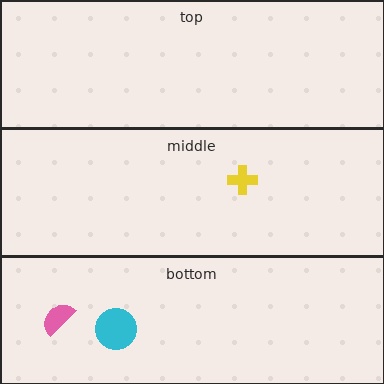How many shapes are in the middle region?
1.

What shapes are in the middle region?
The yellow cross.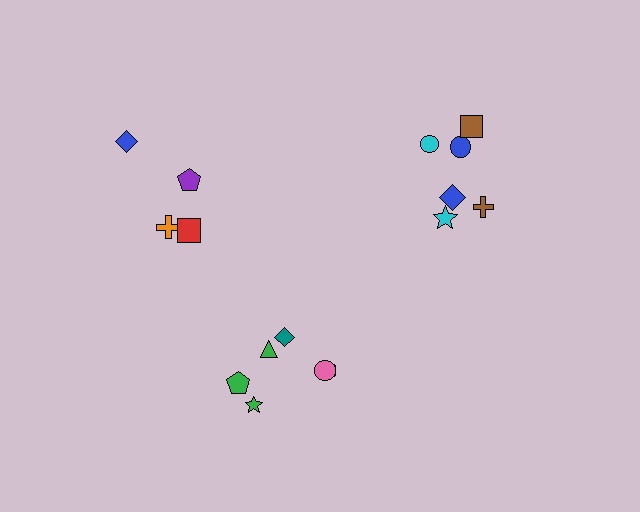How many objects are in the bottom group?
There are 6 objects.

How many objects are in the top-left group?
There are 4 objects.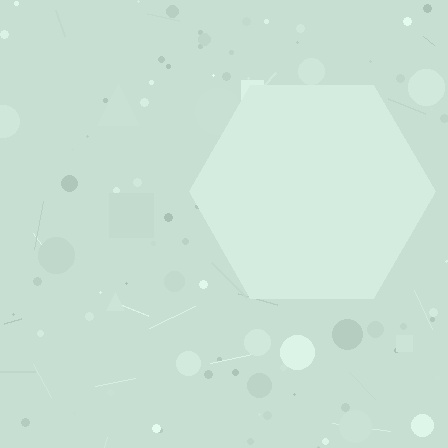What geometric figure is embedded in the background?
A hexagon is embedded in the background.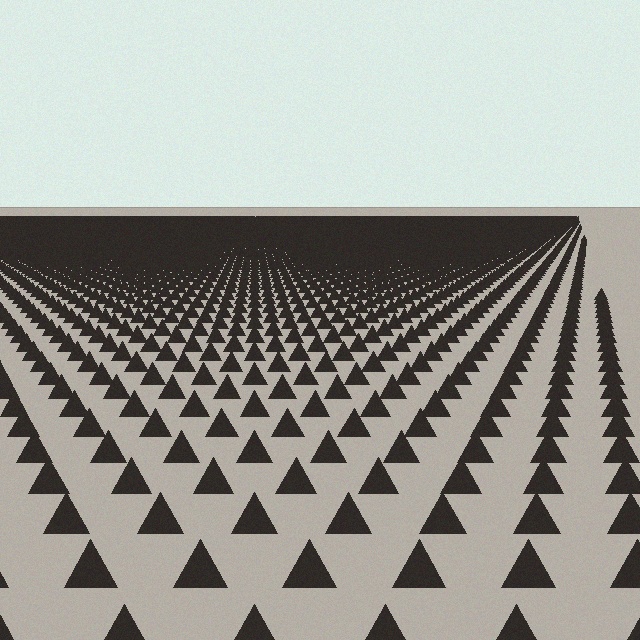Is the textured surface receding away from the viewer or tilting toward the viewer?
The surface is receding away from the viewer. Texture elements get smaller and denser toward the top.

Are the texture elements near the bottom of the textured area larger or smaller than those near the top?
Larger. Near the bottom, elements are closer to the viewer and appear at a bigger on-screen size.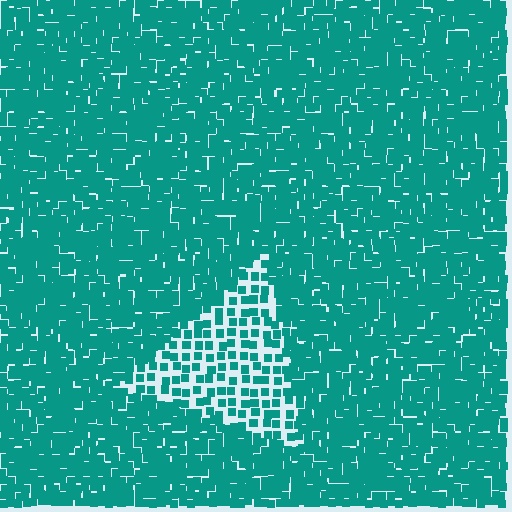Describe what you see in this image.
The image contains small teal elements arranged at two different densities. A triangle-shaped region is visible where the elements are less densely packed than the surrounding area.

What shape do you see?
I see a triangle.